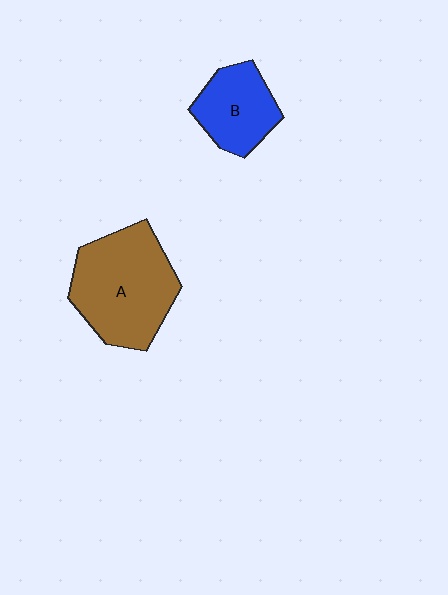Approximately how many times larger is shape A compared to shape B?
Approximately 1.7 times.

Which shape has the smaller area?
Shape B (blue).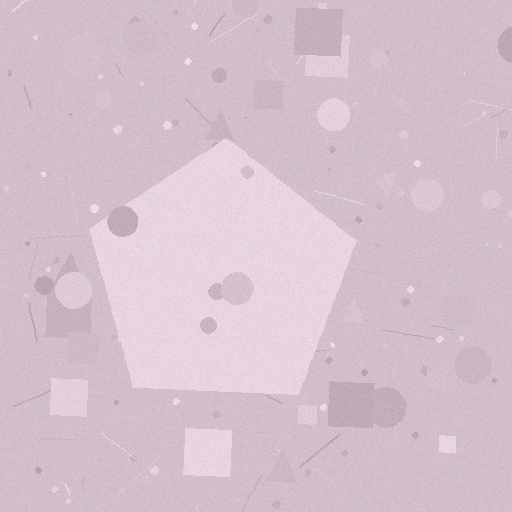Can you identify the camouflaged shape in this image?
The camouflaged shape is a pentagon.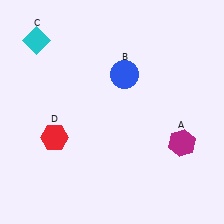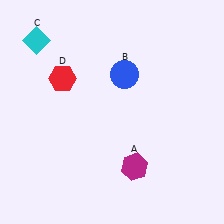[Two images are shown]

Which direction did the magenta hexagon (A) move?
The magenta hexagon (A) moved left.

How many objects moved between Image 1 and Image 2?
2 objects moved between the two images.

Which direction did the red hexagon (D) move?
The red hexagon (D) moved up.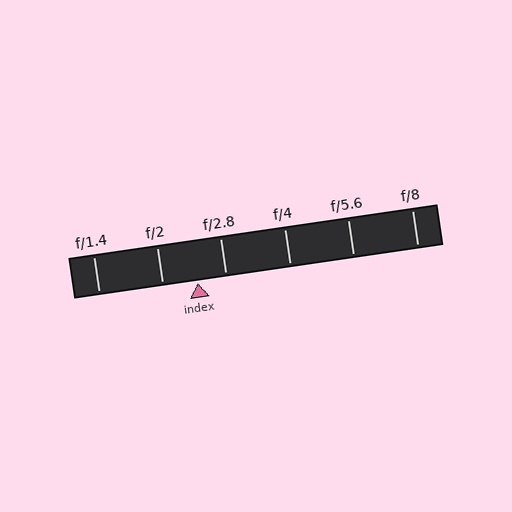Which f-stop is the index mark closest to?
The index mark is closest to f/2.8.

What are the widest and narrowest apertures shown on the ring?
The widest aperture shown is f/1.4 and the narrowest is f/8.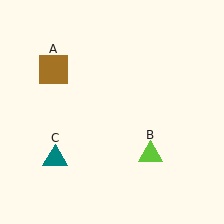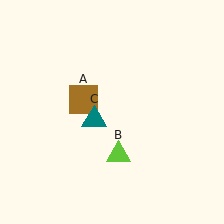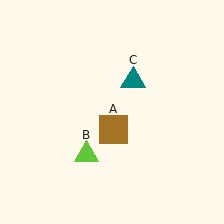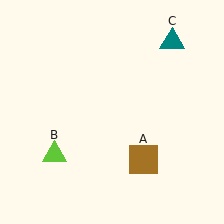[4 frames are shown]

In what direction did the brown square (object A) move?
The brown square (object A) moved down and to the right.